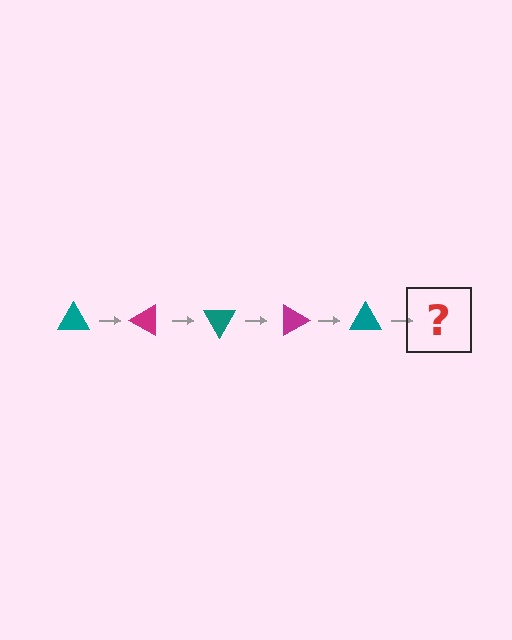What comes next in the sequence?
The next element should be a magenta triangle, rotated 150 degrees from the start.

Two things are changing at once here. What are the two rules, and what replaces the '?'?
The two rules are that it rotates 30 degrees each step and the color cycles through teal and magenta. The '?' should be a magenta triangle, rotated 150 degrees from the start.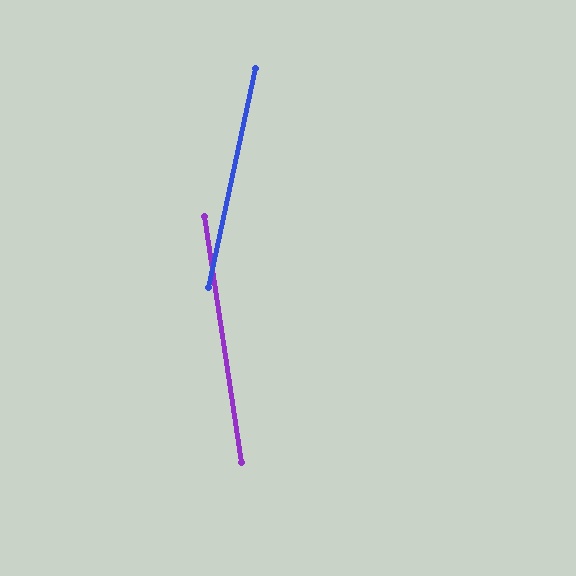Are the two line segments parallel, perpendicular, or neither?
Neither parallel nor perpendicular — they differ by about 21°.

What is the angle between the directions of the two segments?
Approximately 21 degrees.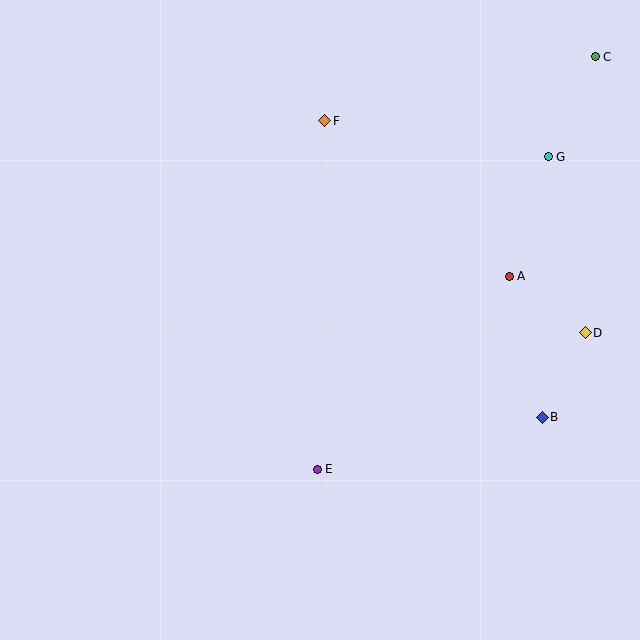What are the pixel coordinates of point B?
Point B is at (542, 417).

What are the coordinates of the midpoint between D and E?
The midpoint between D and E is at (451, 401).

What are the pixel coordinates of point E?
Point E is at (317, 469).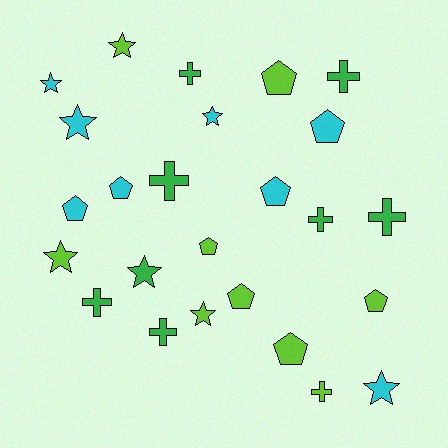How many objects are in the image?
There are 25 objects.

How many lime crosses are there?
There is 1 lime cross.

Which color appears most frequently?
Lime, with 9 objects.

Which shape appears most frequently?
Pentagon, with 9 objects.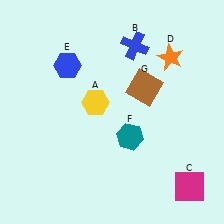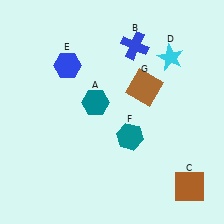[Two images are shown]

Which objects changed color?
A changed from yellow to teal. C changed from magenta to brown. D changed from orange to cyan.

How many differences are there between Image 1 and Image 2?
There are 3 differences between the two images.